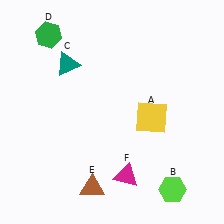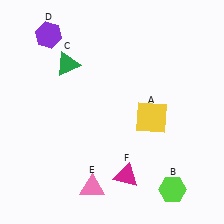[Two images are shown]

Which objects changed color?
C changed from teal to green. D changed from green to purple. E changed from brown to pink.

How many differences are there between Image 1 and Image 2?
There are 3 differences between the two images.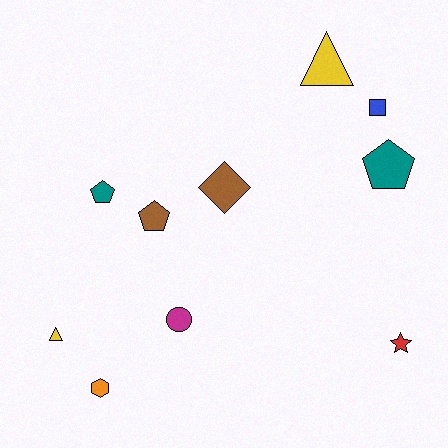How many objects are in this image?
There are 10 objects.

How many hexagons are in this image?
There is 1 hexagon.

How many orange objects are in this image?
There is 1 orange object.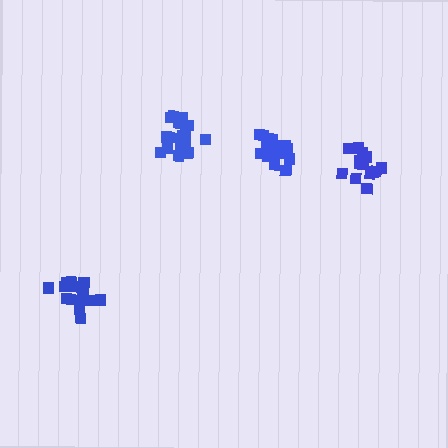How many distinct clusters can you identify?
There are 4 distinct clusters.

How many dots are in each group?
Group 1: 14 dots, Group 2: 17 dots, Group 3: 17 dots, Group 4: 16 dots (64 total).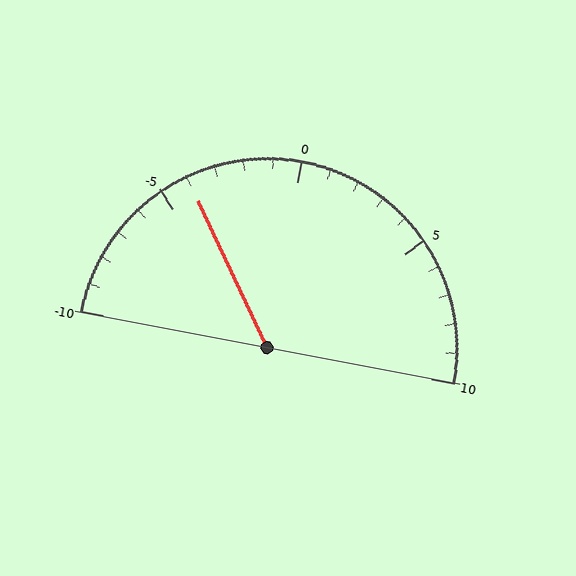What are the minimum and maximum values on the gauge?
The gauge ranges from -10 to 10.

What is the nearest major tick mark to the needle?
The nearest major tick mark is -5.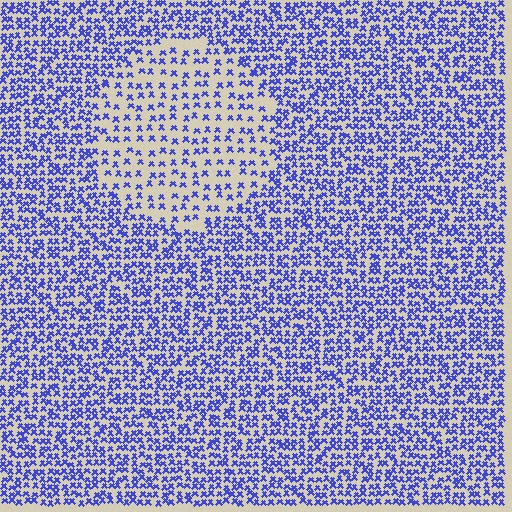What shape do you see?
I see a circle.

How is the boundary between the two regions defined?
The boundary is defined by a change in element density (approximately 2.1x ratio). All elements are the same color, size, and shape.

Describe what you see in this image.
The image contains small blue elements arranged at two different densities. A circle-shaped region is visible where the elements are less densely packed than the surrounding area.